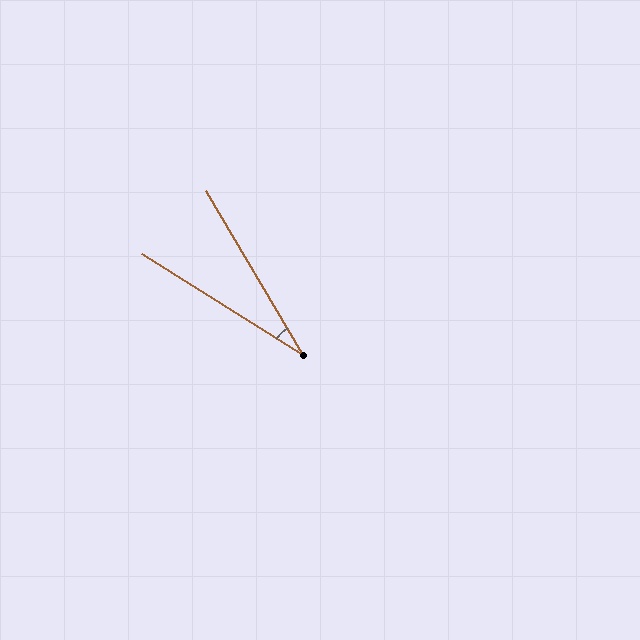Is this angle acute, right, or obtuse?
It is acute.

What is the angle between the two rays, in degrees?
Approximately 28 degrees.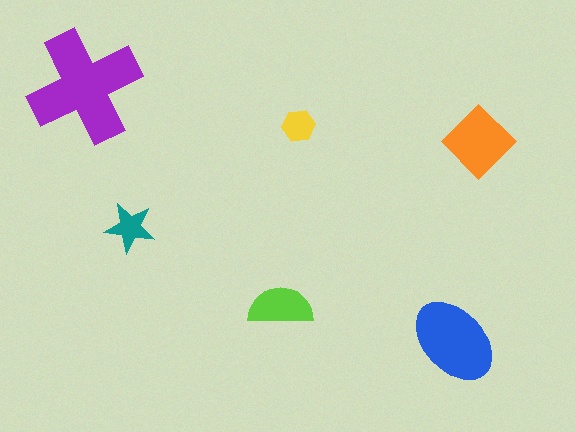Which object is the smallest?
The yellow hexagon.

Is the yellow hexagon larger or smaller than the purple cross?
Smaller.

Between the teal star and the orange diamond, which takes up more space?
The orange diamond.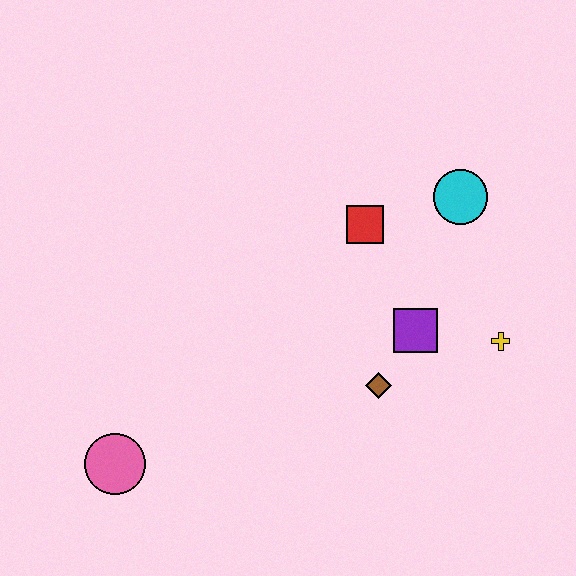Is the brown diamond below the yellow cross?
Yes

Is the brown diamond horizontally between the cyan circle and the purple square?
No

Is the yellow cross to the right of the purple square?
Yes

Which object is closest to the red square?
The cyan circle is closest to the red square.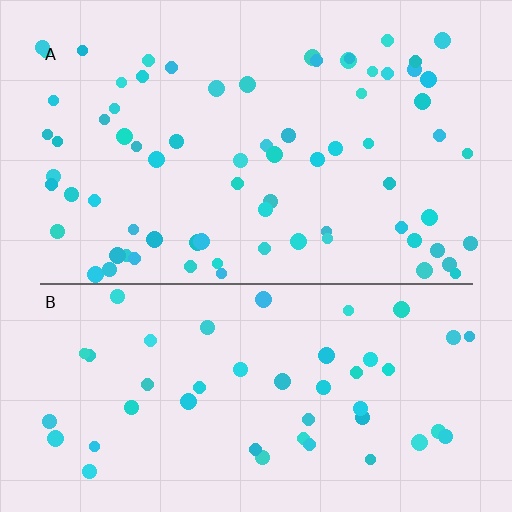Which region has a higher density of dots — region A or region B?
A (the top).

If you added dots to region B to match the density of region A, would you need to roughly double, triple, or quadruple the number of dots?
Approximately double.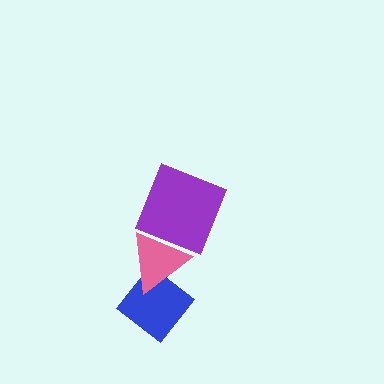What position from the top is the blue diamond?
The blue diamond is 3rd from the top.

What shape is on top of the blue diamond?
The pink triangle is on top of the blue diamond.